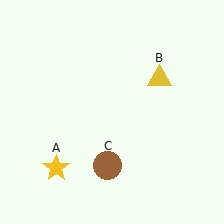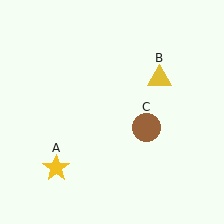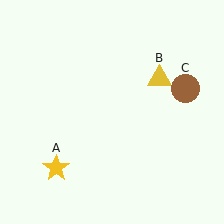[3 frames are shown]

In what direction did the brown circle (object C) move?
The brown circle (object C) moved up and to the right.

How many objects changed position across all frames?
1 object changed position: brown circle (object C).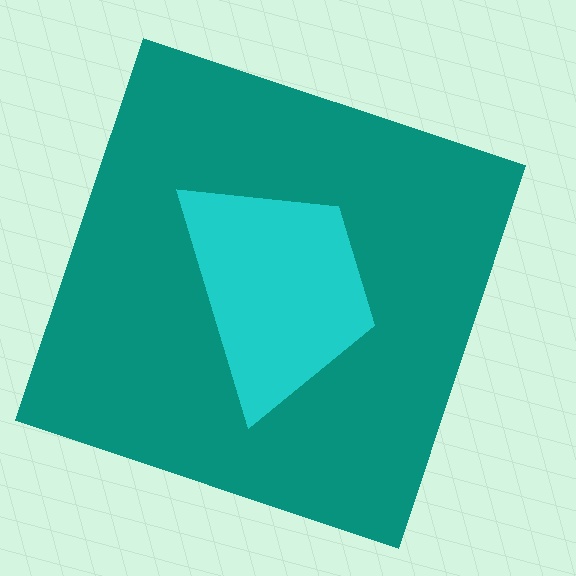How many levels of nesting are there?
2.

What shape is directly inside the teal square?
The cyan trapezoid.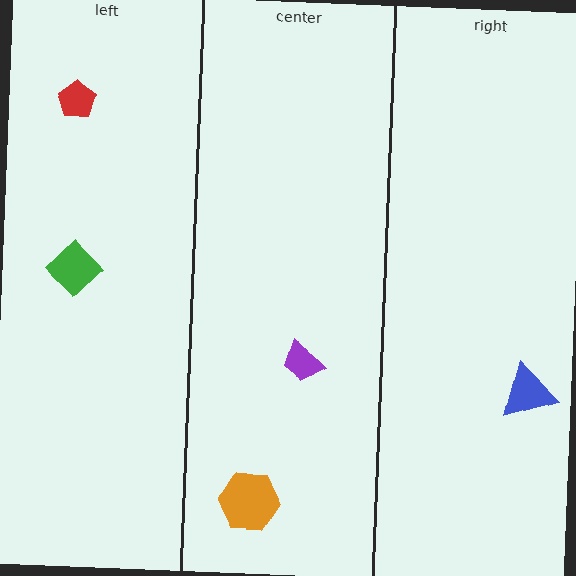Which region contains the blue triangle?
The right region.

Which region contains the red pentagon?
The left region.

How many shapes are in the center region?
2.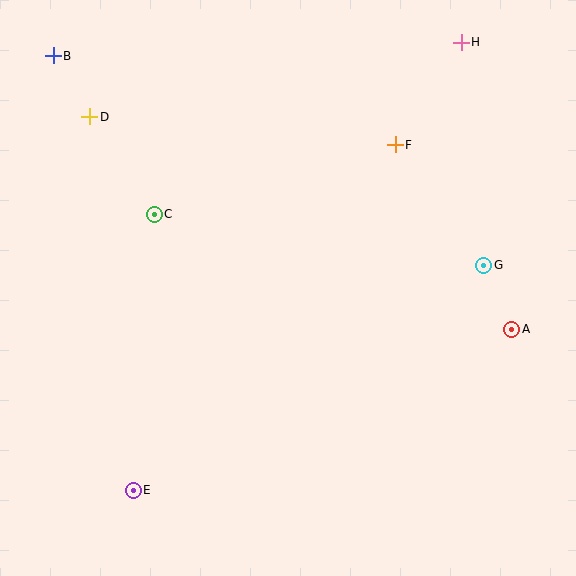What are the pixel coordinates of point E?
Point E is at (133, 490).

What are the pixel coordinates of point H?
Point H is at (461, 42).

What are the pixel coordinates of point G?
Point G is at (484, 265).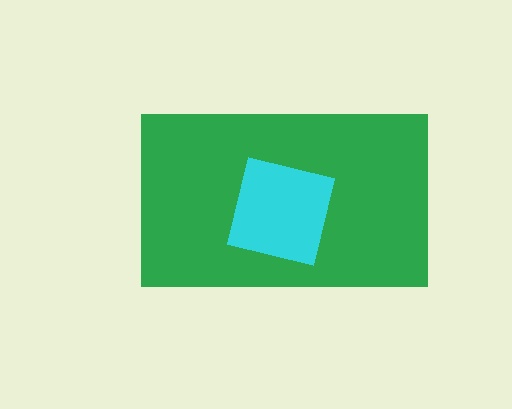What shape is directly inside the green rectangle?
The cyan square.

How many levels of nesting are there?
2.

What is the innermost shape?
The cyan square.